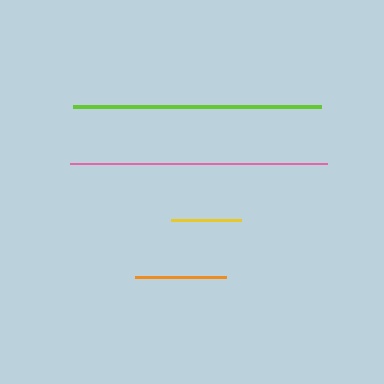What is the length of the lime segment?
The lime segment is approximately 248 pixels long.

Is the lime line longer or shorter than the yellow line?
The lime line is longer than the yellow line.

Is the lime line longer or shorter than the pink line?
The pink line is longer than the lime line.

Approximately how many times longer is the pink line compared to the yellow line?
The pink line is approximately 3.7 times the length of the yellow line.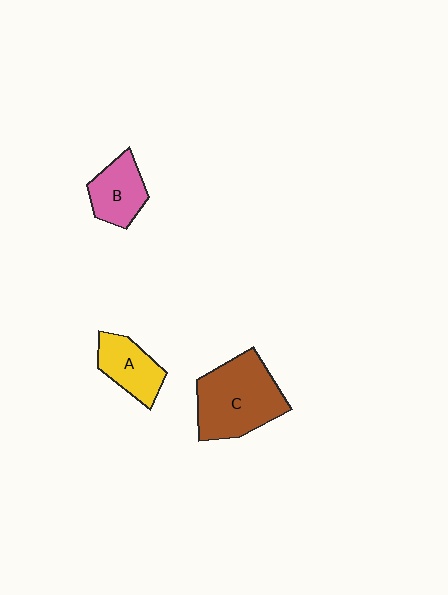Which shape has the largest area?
Shape C (brown).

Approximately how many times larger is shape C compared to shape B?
Approximately 1.9 times.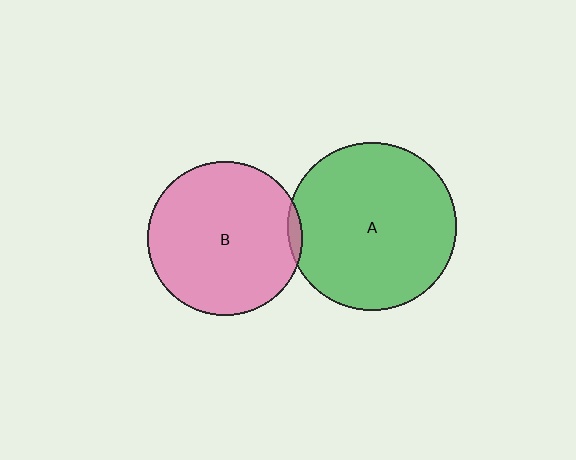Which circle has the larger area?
Circle A (green).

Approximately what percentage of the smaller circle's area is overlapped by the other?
Approximately 5%.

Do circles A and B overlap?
Yes.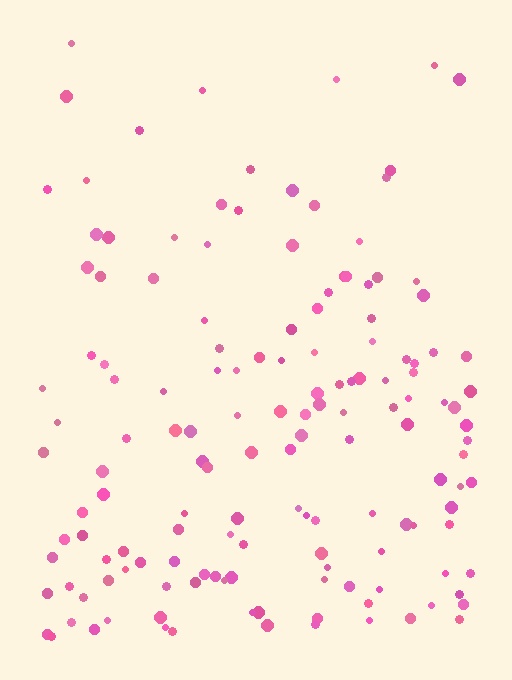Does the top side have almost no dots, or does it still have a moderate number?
Still a moderate number, just noticeably fewer than the bottom.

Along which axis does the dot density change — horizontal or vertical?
Vertical.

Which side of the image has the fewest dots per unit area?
The top.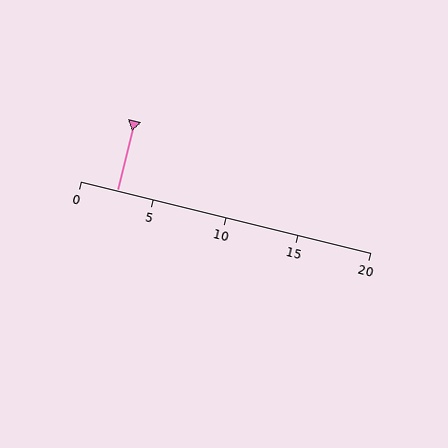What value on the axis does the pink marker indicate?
The marker indicates approximately 2.5.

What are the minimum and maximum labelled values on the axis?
The axis runs from 0 to 20.